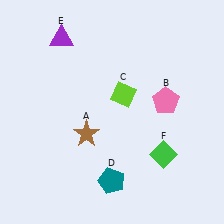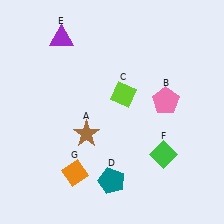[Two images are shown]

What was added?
An orange diamond (G) was added in Image 2.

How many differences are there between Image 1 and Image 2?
There is 1 difference between the two images.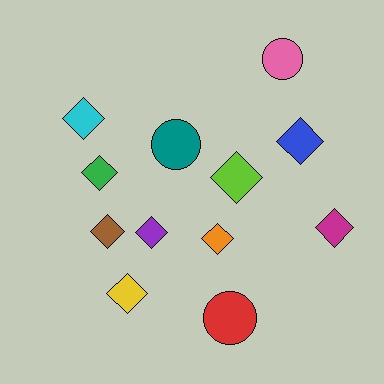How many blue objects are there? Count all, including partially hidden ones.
There is 1 blue object.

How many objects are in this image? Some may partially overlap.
There are 12 objects.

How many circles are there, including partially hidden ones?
There are 3 circles.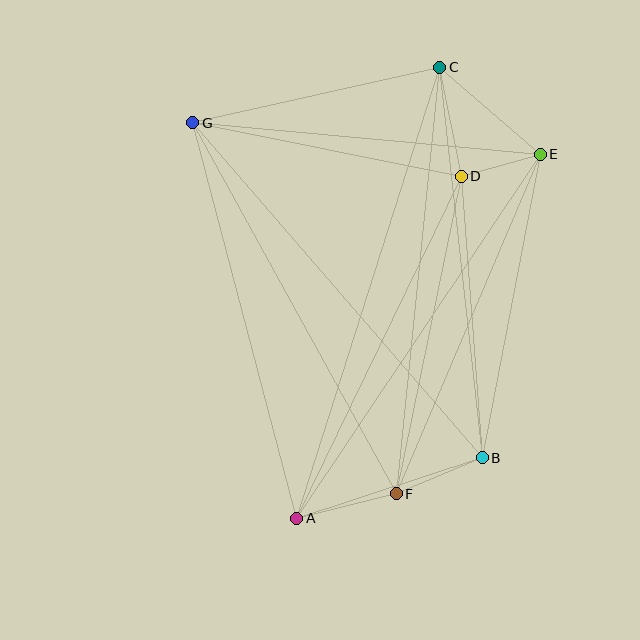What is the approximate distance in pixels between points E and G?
The distance between E and G is approximately 349 pixels.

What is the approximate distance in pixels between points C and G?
The distance between C and G is approximately 253 pixels.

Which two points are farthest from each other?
Points A and C are farthest from each other.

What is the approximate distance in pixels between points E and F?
The distance between E and F is approximately 369 pixels.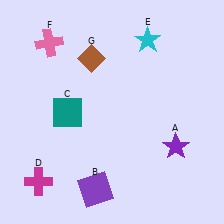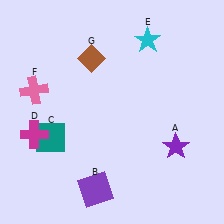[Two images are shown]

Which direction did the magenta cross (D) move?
The magenta cross (D) moved up.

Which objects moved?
The objects that moved are: the teal square (C), the magenta cross (D), the pink cross (F).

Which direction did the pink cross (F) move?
The pink cross (F) moved down.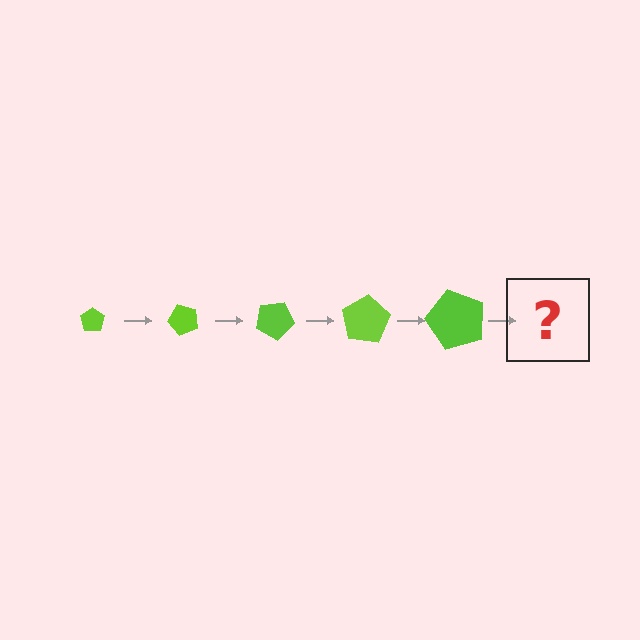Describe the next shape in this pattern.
It should be a pentagon, larger than the previous one and rotated 250 degrees from the start.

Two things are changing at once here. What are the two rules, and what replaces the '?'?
The two rules are that the pentagon grows larger each step and it rotates 50 degrees each step. The '?' should be a pentagon, larger than the previous one and rotated 250 degrees from the start.